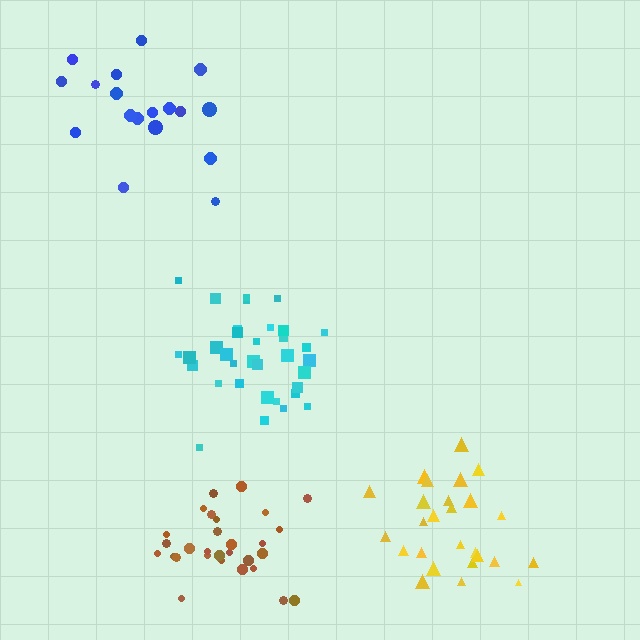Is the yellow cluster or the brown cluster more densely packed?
Brown.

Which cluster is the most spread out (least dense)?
Blue.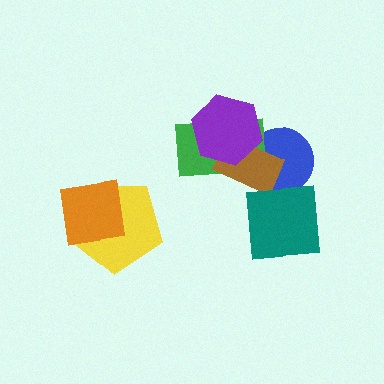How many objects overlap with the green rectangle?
3 objects overlap with the green rectangle.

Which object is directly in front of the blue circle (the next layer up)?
The green rectangle is directly in front of the blue circle.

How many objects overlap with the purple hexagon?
3 objects overlap with the purple hexagon.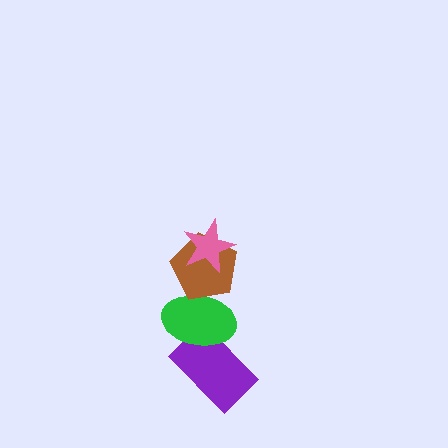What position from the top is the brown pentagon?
The brown pentagon is 2nd from the top.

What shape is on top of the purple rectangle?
The green ellipse is on top of the purple rectangle.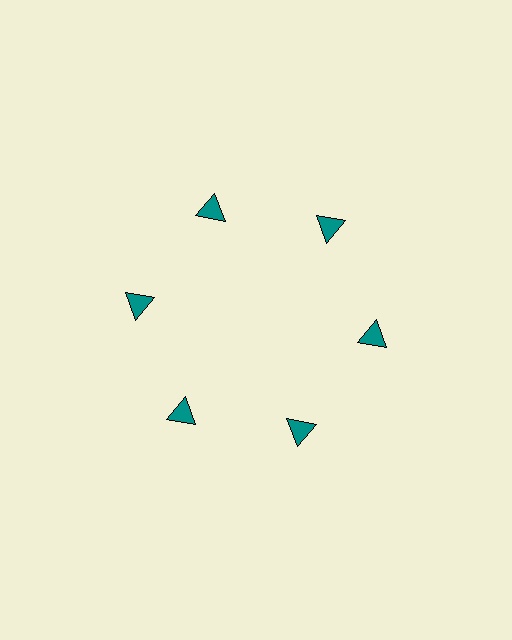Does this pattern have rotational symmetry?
Yes, this pattern has 6-fold rotational symmetry. It looks the same after rotating 60 degrees around the center.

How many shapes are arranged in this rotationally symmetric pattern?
There are 6 shapes, arranged in 6 groups of 1.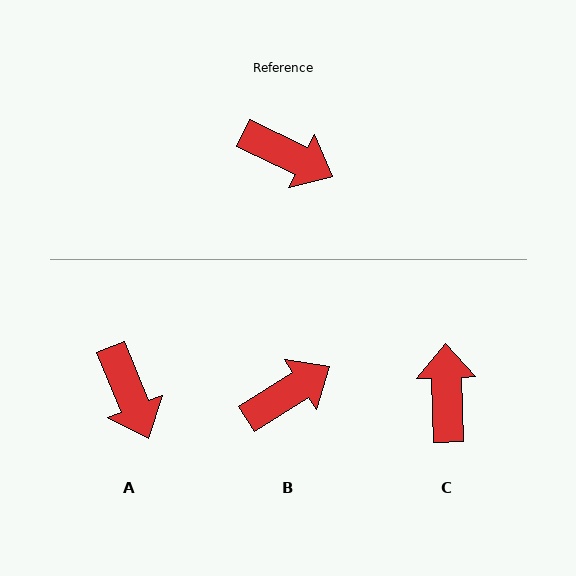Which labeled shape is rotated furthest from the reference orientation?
C, about 117 degrees away.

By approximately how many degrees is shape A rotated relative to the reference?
Approximately 42 degrees clockwise.